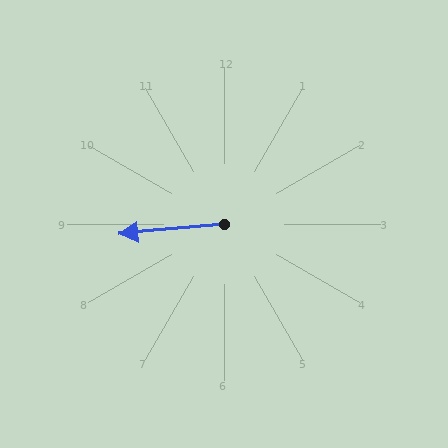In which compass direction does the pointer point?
West.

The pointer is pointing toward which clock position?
Roughly 9 o'clock.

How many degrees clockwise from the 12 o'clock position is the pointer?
Approximately 265 degrees.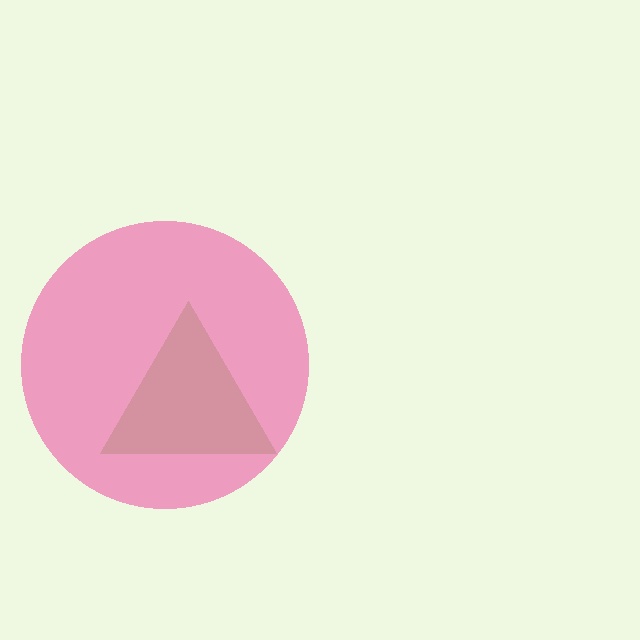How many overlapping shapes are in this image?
There are 2 overlapping shapes in the image.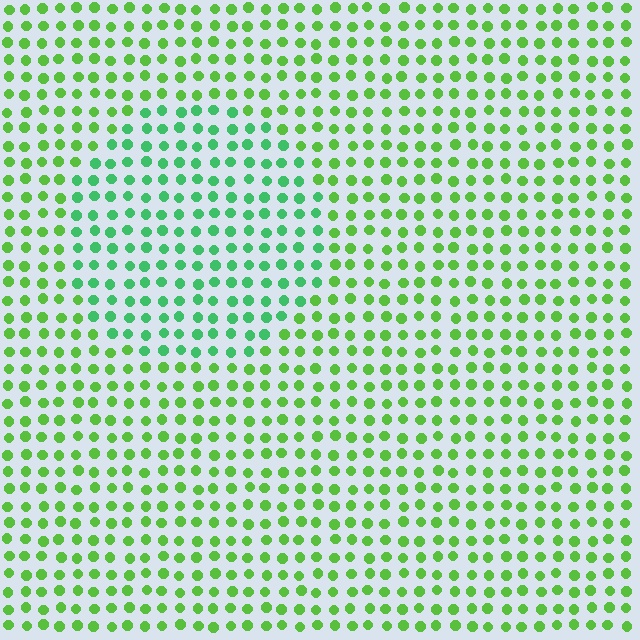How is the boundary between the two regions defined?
The boundary is defined purely by a slight shift in hue (about 33 degrees). Spacing, size, and orientation are identical on both sides.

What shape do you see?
I see a circle.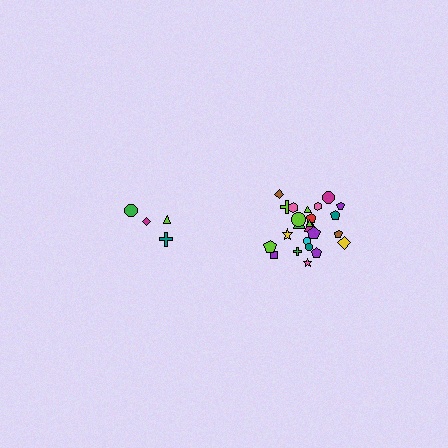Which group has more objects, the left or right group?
The right group.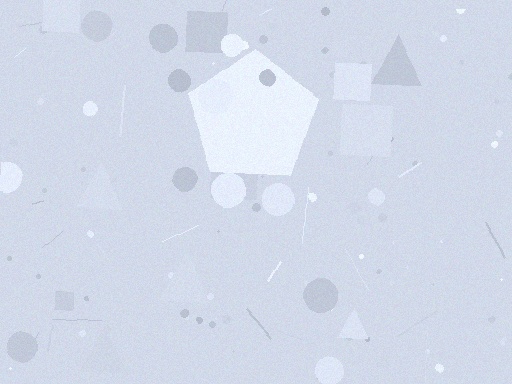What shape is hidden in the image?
A pentagon is hidden in the image.